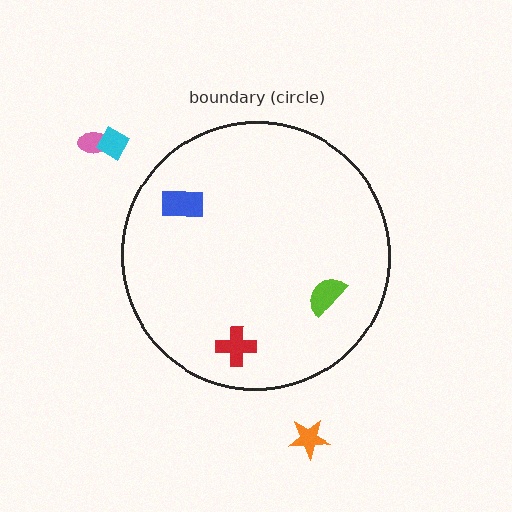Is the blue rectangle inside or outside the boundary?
Inside.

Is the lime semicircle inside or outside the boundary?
Inside.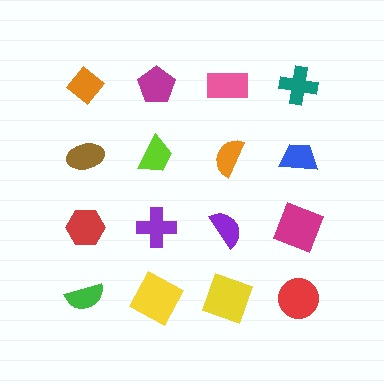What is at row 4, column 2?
A yellow square.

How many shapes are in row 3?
4 shapes.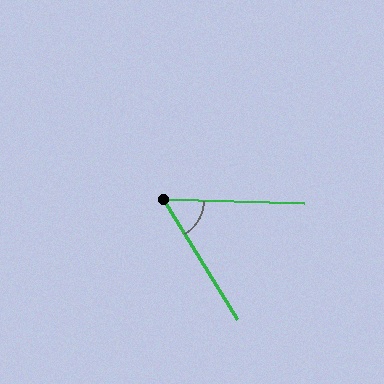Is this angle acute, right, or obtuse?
It is acute.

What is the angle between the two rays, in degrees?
Approximately 57 degrees.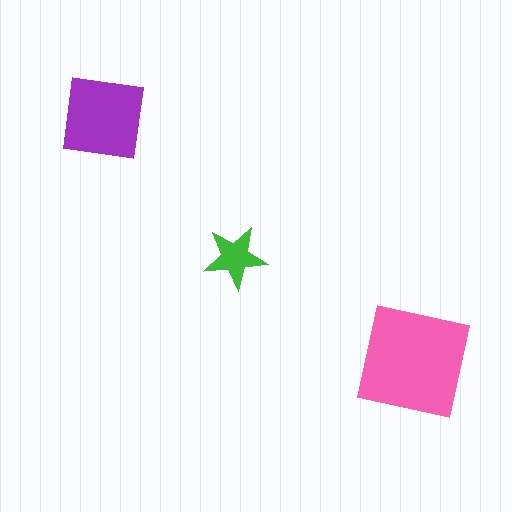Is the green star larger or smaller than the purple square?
Smaller.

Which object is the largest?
The pink square.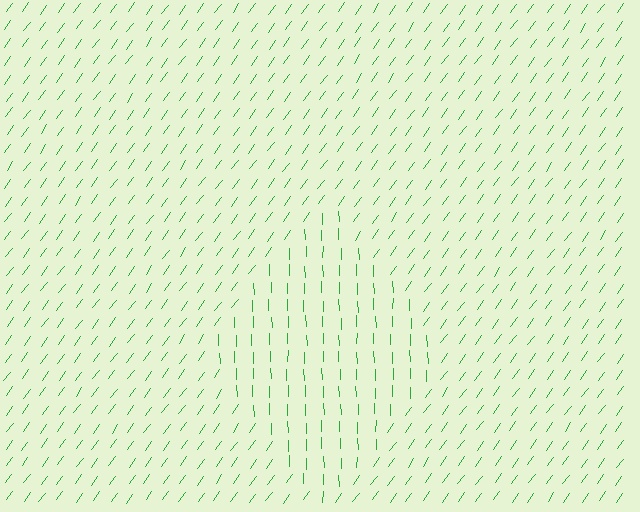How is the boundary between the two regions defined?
The boundary is defined purely by a change in line orientation (approximately 37 degrees difference). All lines are the same color and thickness.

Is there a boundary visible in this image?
Yes, there is a texture boundary formed by a change in line orientation.